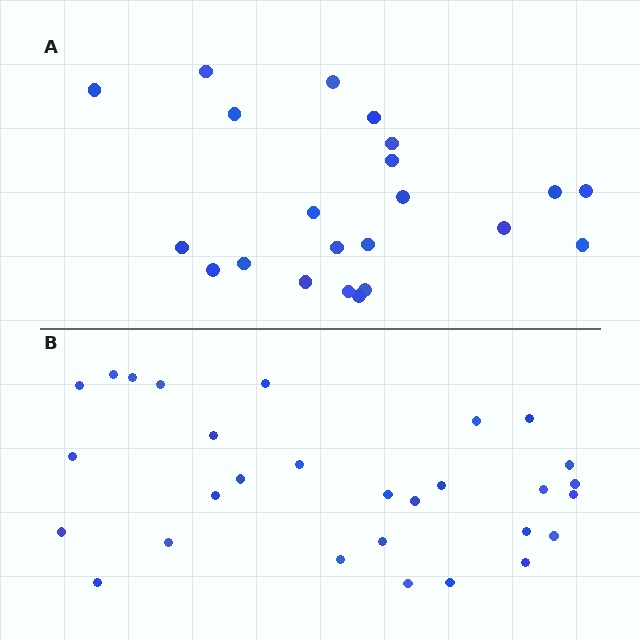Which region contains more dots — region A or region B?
Region B (the bottom region) has more dots.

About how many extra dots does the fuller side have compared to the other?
Region B has roughly 8 or so more dots than region A.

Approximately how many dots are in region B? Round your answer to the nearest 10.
About 30 dots. (The exact count is 29, which rounds to 30.)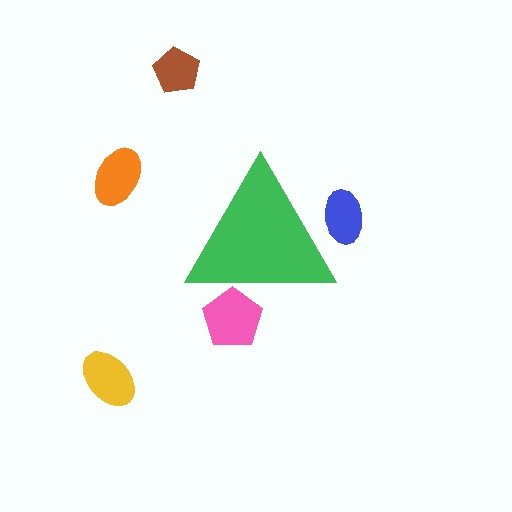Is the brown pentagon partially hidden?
No, the brown pentagon is fully visible.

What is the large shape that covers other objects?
A green triangle.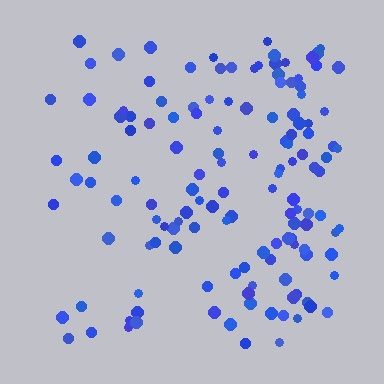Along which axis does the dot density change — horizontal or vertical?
Horizontal.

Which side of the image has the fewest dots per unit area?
The left.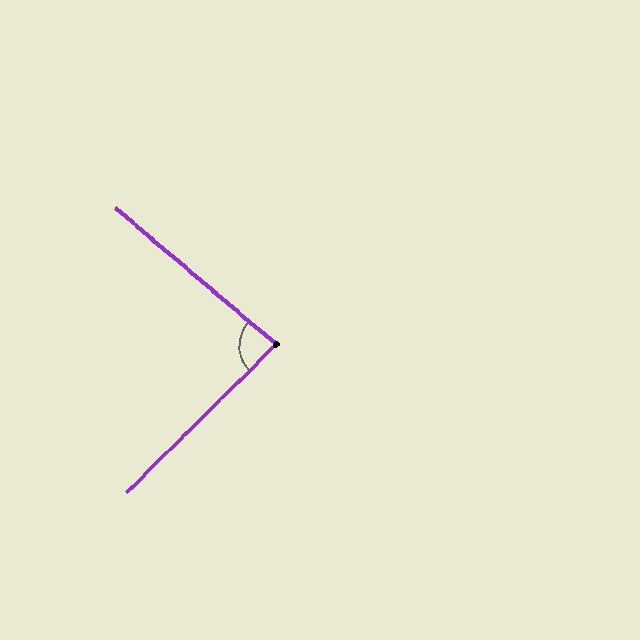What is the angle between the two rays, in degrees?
Approximately 85 degrees.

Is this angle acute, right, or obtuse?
It is approximately a right angle.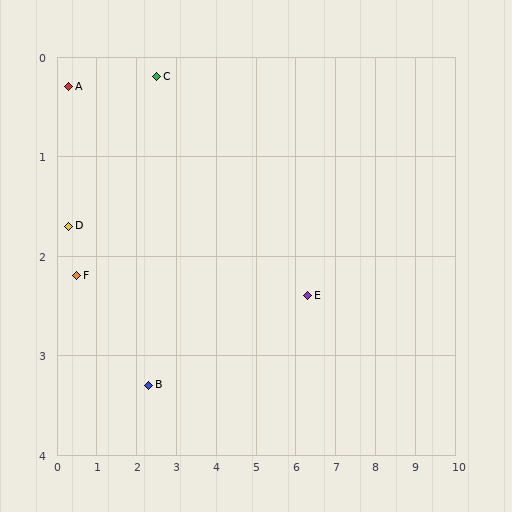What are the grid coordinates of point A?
Point A is at approximately (0.3, 0.3).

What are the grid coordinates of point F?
Point F is at approximately (0.5, 2.2).